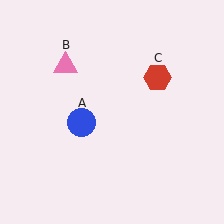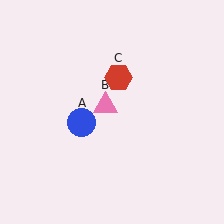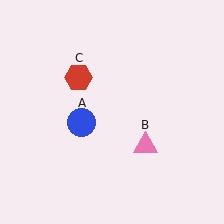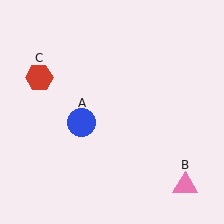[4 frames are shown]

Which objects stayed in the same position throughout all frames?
Blue circle (object A) remained stationary.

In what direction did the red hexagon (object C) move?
The red hexagon (object C) moved left.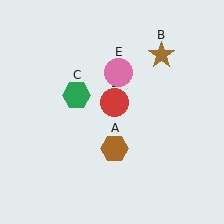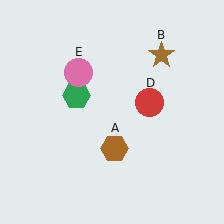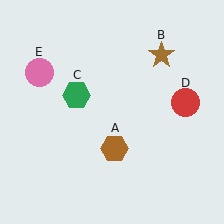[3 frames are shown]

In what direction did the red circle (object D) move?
The red circle (object D) moved right.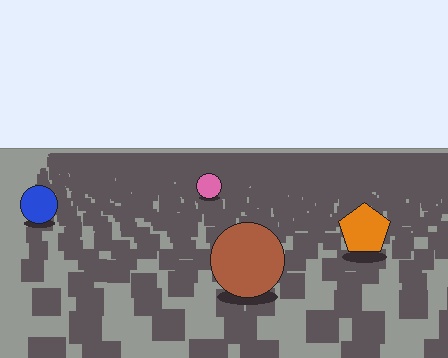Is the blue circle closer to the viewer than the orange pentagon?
No. The orange pentagon is closer — you can tell from the texture gradient: the ground texture is coarser near it.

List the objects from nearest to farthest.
From nearest to farthest: the brown circle, the orange pentagon, the blue circle, the pink circle.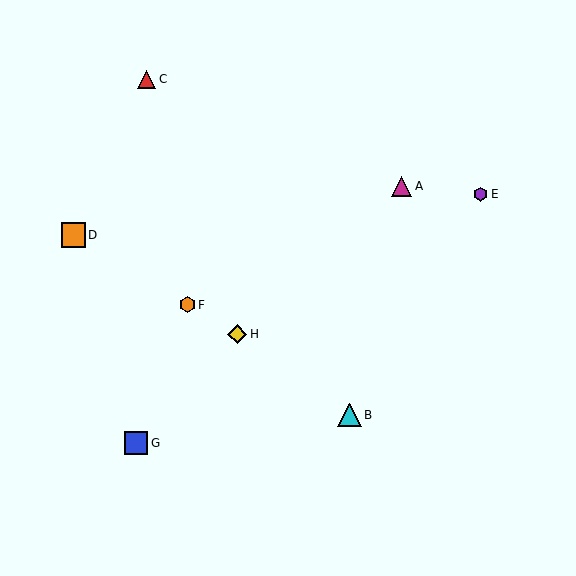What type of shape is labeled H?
Shape H is a yellow diamond.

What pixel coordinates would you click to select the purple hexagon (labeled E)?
Click at (481, 194) to select the purple hexagon E.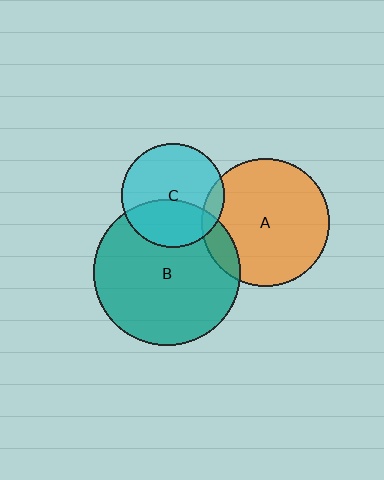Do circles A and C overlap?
Yes.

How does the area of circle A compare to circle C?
Approximately 1.5 times.